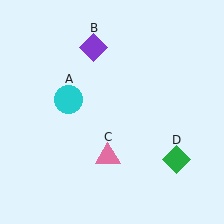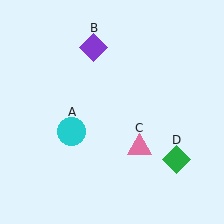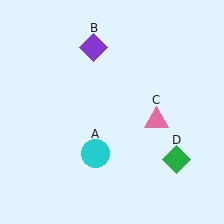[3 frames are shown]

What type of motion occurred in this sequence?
The cyan circle (object A), pink triangle (object C) rotated counterclockwise around the center of the scene.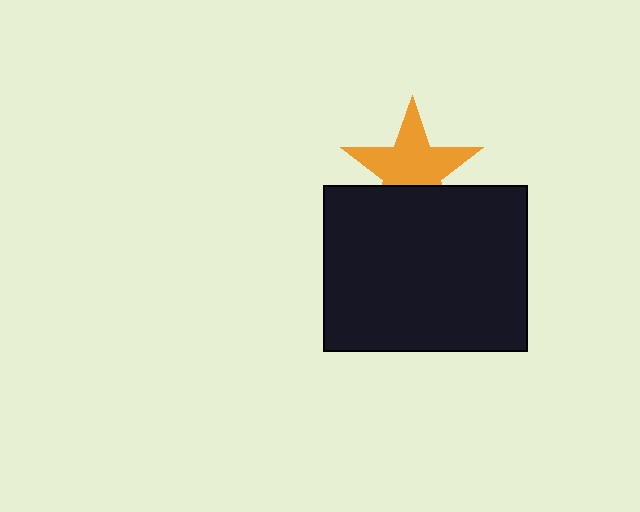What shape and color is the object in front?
The object in front is a black rectangle.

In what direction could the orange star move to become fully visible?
The orange star could move up. That would shift it out from behind the black rectangle entirely.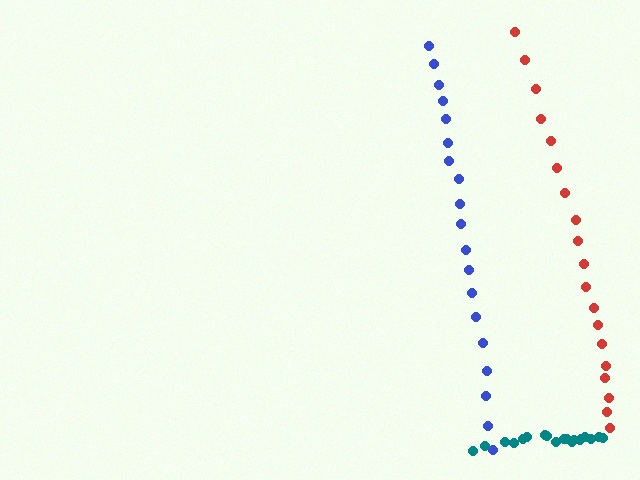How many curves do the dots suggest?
There are 3 distinct paths.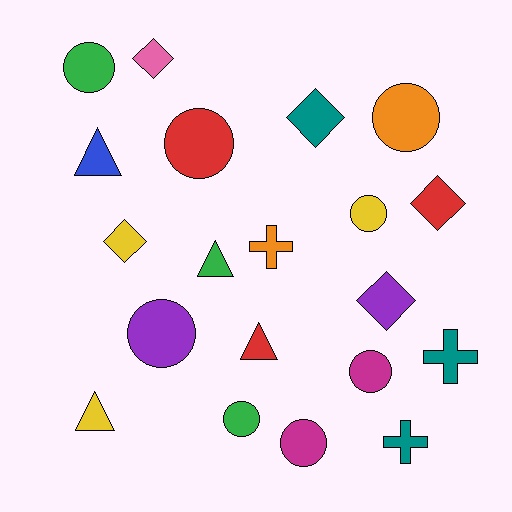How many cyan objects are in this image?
There are no cyan objects.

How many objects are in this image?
There are 20 objects.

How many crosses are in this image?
There are 3 crosses.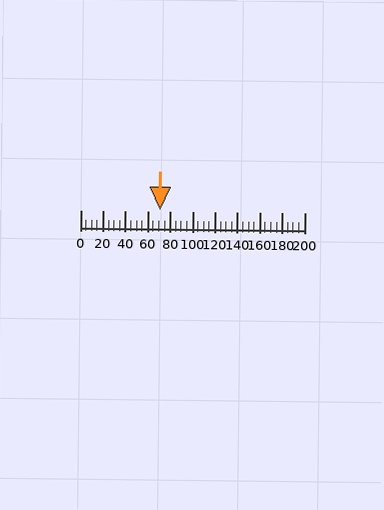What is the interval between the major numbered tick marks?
The major tick marks are spaced 20 units apart.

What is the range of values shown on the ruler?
The ruler shows values from 0 to 200.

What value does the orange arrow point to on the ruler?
The orange arrow points to approximately 71.